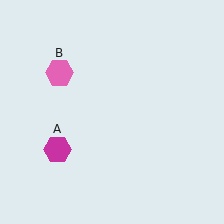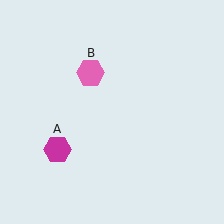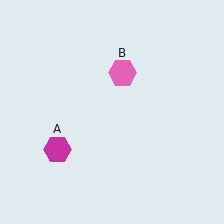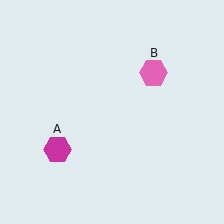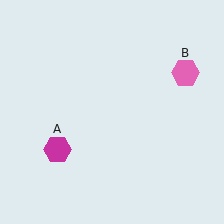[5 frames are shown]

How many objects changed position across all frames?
1 object changed position: pink hexagon (object B).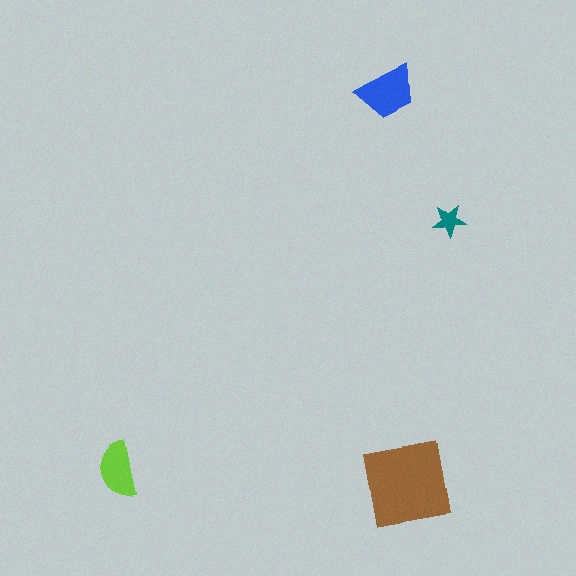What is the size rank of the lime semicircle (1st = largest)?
3rd.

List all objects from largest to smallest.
The brown square, the blue trapezoid, the lime semicircle, the teal star.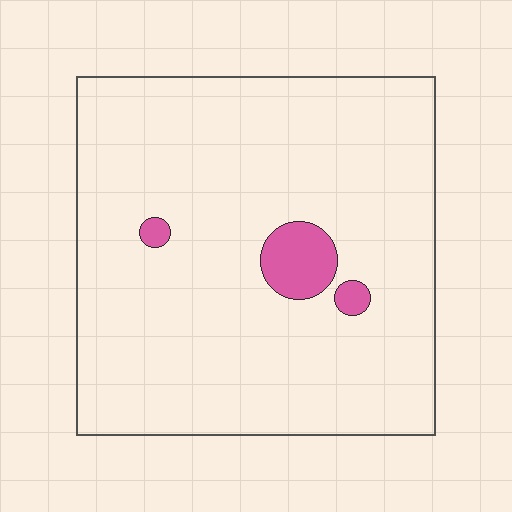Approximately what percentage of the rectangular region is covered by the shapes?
Approximately 5%.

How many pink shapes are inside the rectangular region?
3.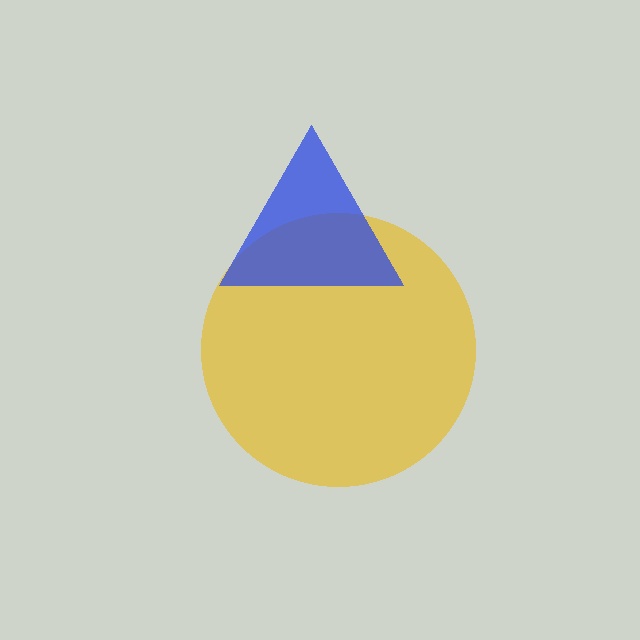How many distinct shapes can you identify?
There are 2 distinct shapes: a yellow circle, a blue triangle.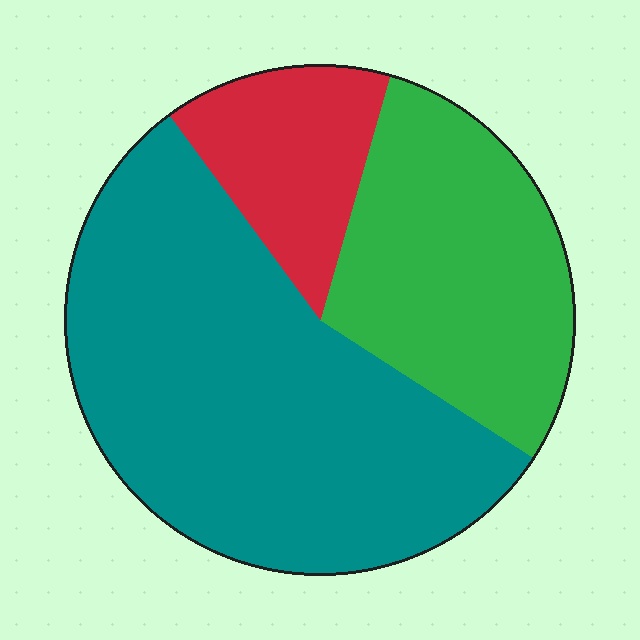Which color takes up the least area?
Red, at roughly 15%.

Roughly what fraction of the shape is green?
Green takes up about one third (1/3) of the shape.